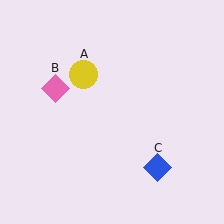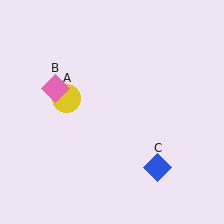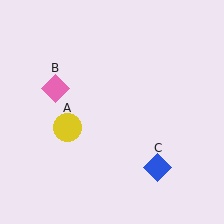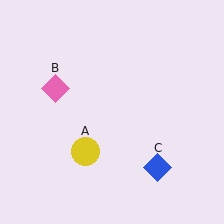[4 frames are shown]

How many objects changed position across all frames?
1 object changed position: yellow circle (object A).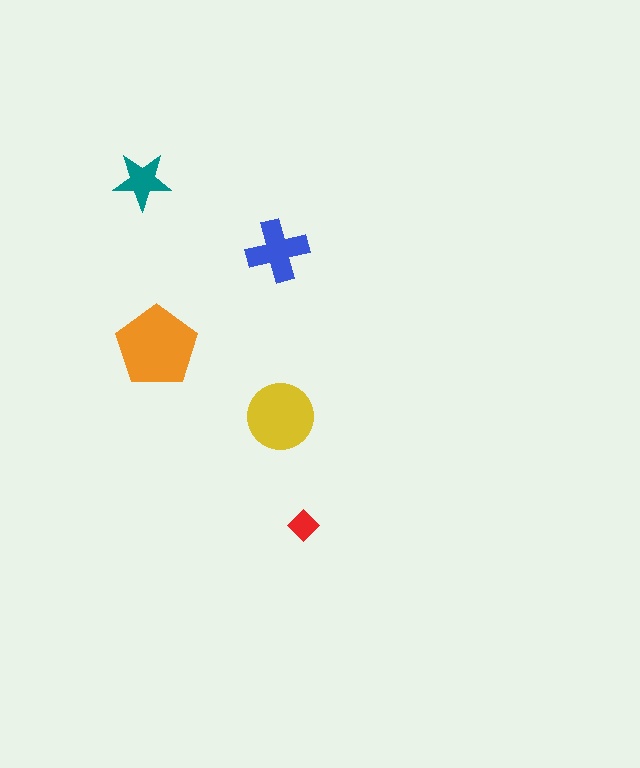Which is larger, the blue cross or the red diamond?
The blue cross.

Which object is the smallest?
The red diamond.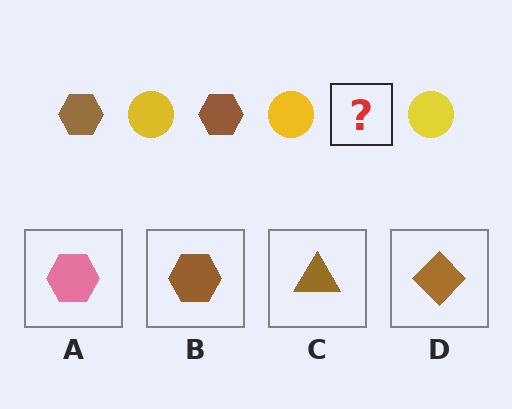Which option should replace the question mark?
Option B.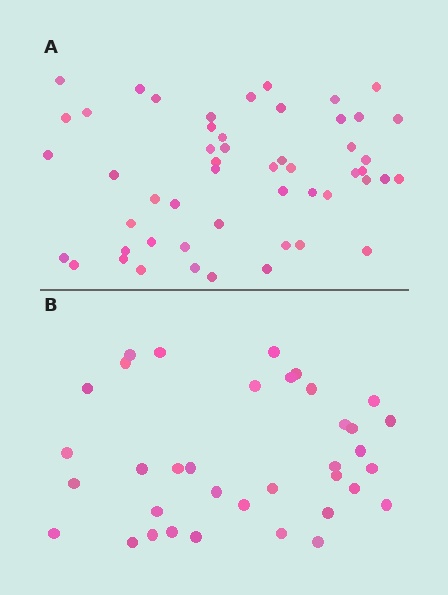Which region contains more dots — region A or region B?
Region A (the top region) has more dots.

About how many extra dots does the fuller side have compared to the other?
Region A has approximately 15 more dots than region B.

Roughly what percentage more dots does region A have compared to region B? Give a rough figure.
About 45% more.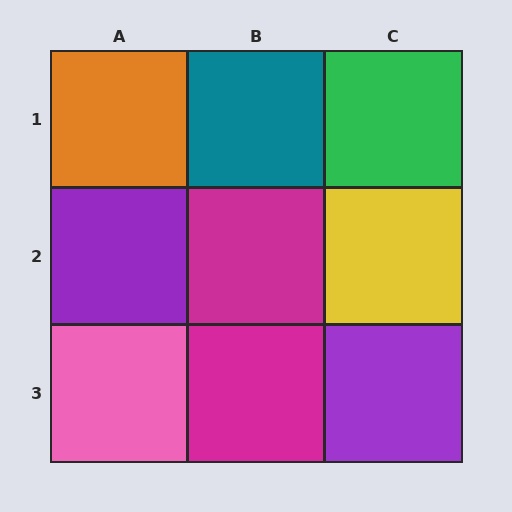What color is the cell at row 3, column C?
Purple.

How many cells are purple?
2 cells are purple.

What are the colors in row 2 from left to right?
Purple, magenta, yellow.